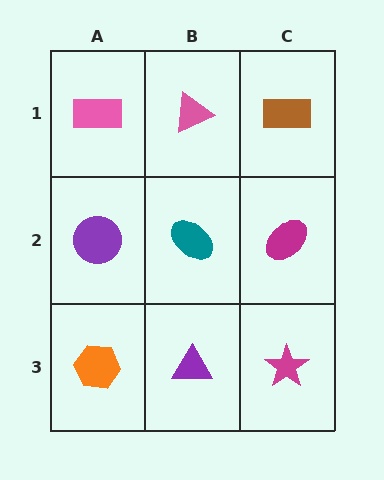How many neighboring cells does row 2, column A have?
3.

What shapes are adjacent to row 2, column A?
A pink rectangle (row 1, column A), an orange hexagon (row 3, column A), a teal ellipse (row 2, column B).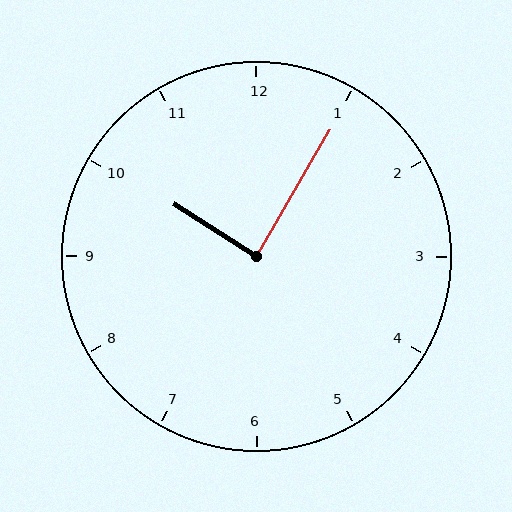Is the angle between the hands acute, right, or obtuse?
It is right.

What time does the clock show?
10:05.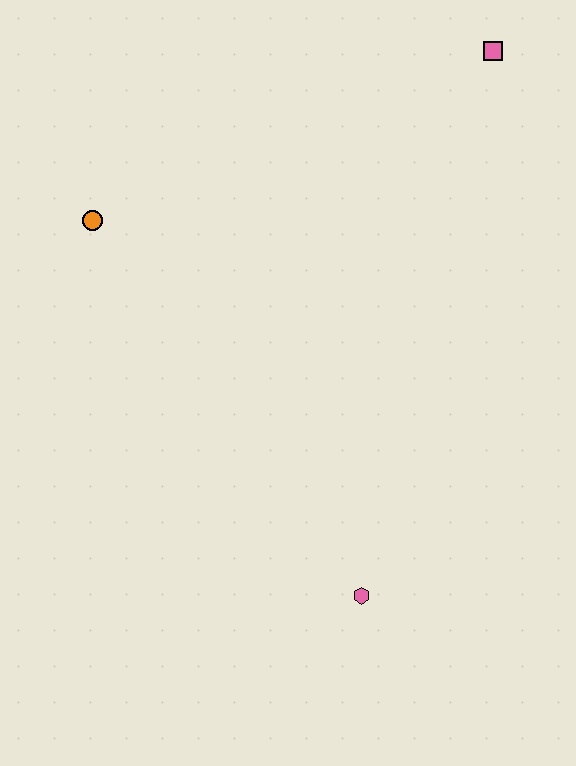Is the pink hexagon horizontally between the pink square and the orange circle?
Yes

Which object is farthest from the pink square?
The pink hexagon is farthest from the pink square.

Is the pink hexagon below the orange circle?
Yes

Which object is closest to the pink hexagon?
The orange circle is closest to the pink hexagon.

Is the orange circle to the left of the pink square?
Yes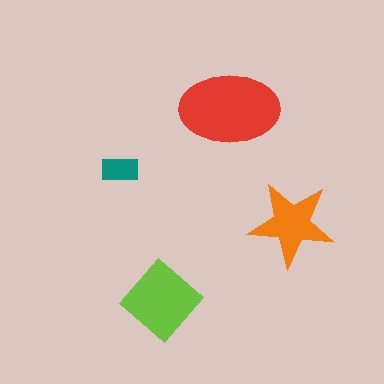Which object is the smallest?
The teal rectangle.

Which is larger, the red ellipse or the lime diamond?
The red ellipse.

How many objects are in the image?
There are 4 objects in the image.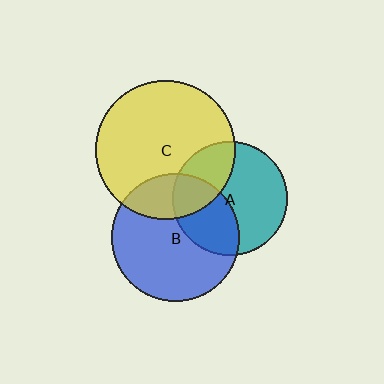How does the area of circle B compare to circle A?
Approximately 1.2 times.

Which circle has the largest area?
Circle C (yellow).